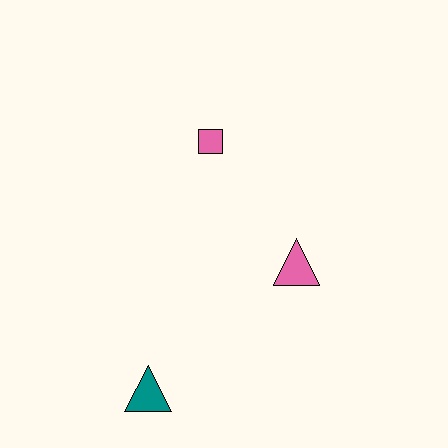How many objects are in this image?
There are 3 objects.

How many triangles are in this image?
There are 2 triangles.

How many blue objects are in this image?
There are no blue objects.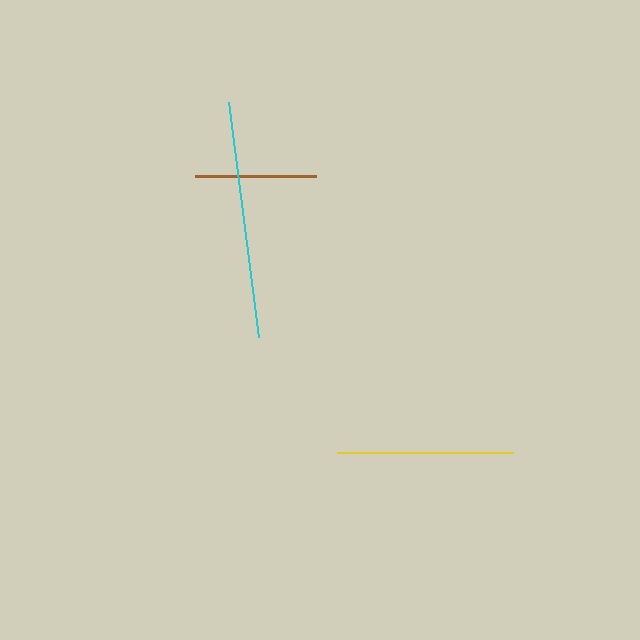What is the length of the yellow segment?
The yellow segment is approximately 176 pixels long.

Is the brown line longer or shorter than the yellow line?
The yellow line is longer than the brown line.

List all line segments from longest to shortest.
From longest to shortest: cyan, yellow, brown.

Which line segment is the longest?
The cyan line is the longest at approximately 237 pixels.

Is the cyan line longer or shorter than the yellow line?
The cyan line is longer than the yellow line.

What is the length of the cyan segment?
The cyan segment is approximately 237 pixels long.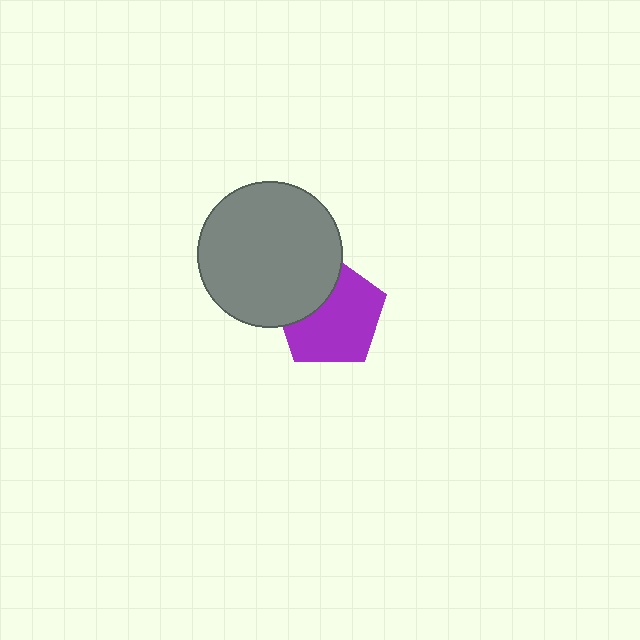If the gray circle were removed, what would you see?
You would see the complete purple pentagon.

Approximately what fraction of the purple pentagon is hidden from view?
Roughly 32% of the purple pentagon is hidden behind the gray circle.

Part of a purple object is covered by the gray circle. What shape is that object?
It is a pentagon.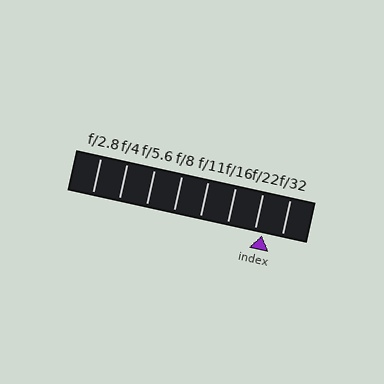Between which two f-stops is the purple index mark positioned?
The index mark is between f/22 and f/32.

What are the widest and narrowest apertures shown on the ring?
The widest aperture shown is f/2.8 and the narrowest is f/32.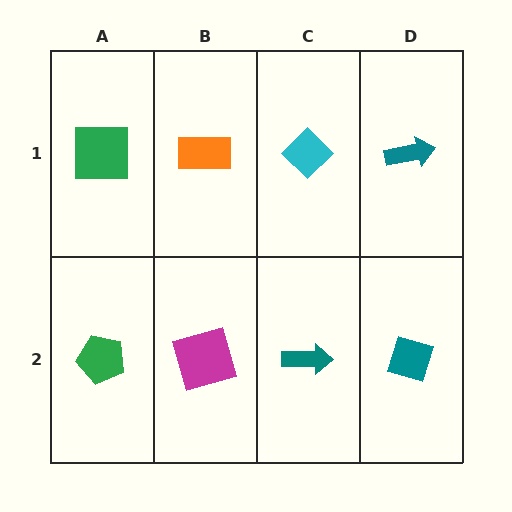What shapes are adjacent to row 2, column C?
A cyan diamond (row 1, column C), a magenta square (row 2, column B), a teal diamond (row 2, column D).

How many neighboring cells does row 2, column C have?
3.